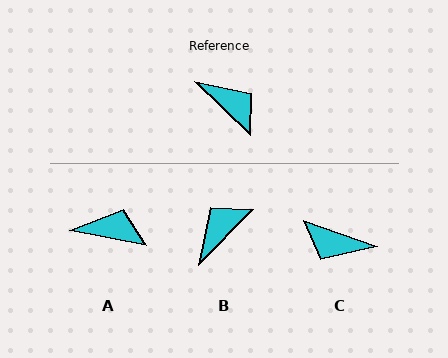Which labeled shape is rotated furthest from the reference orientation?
C, about 155 degrees away.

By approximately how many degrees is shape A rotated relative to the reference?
Approximately 33 degrees counter-clockwise.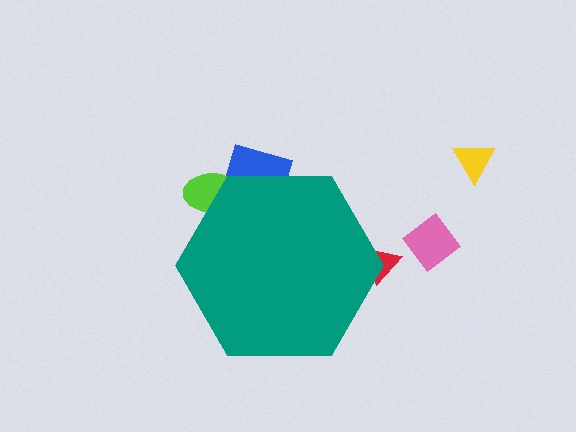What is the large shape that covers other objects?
A teal hexagon.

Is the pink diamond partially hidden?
No, the pink diamond is fully visible.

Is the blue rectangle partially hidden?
Yes, the blue rectangle is partially hidden behind the teal hexagon.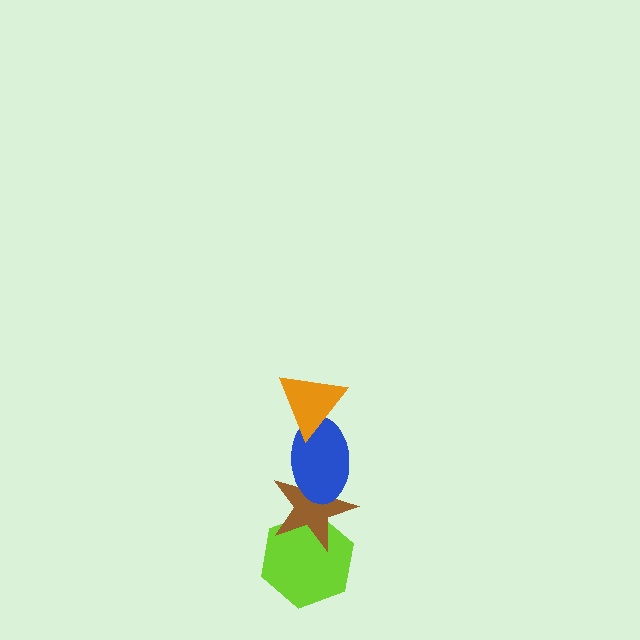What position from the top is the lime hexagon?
The lime hexagon is 4th from the top.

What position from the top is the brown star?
The brown star is 3rd from the top.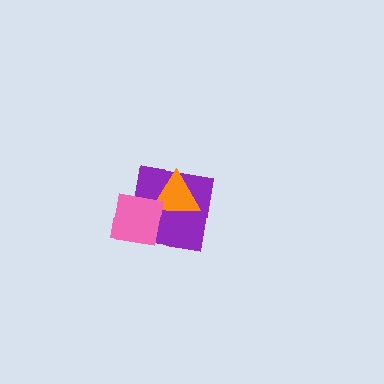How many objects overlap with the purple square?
2 objects overlap with the purple square.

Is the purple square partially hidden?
Yes, it is partially covered by another shape.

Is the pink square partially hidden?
No, no other shape covers it.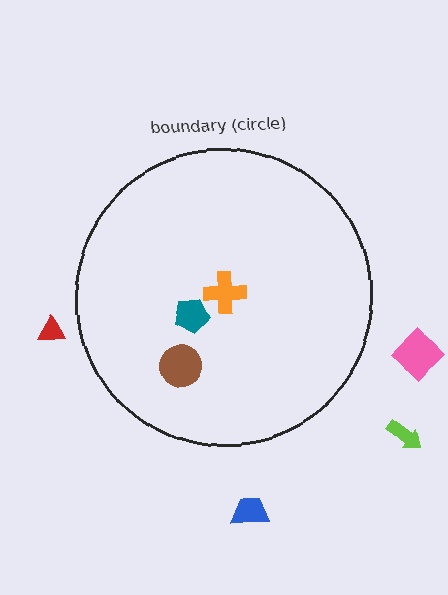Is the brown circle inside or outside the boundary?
Inside.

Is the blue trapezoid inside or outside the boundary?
Outside.